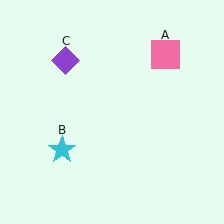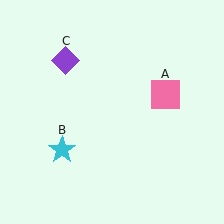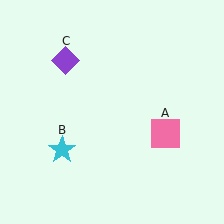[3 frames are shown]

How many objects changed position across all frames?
1 object changed position: pink square (object A).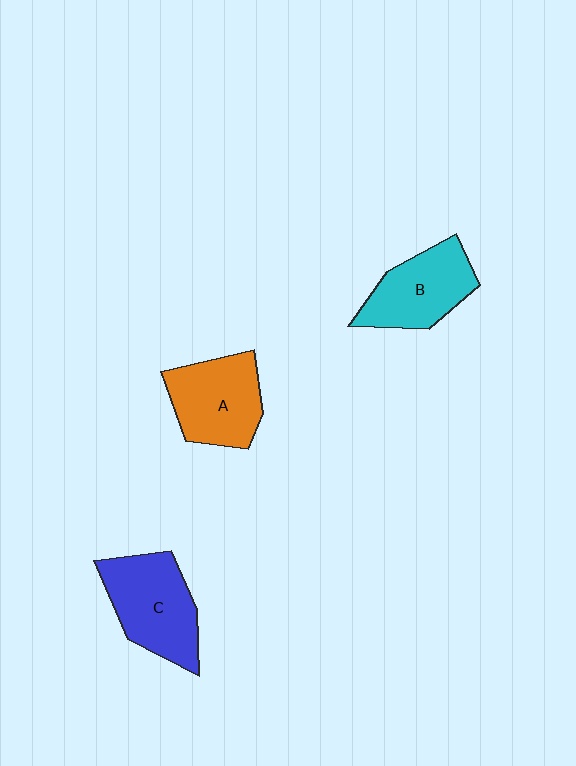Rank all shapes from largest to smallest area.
From largest to smallest: C (blue), A (orange), B (cyan).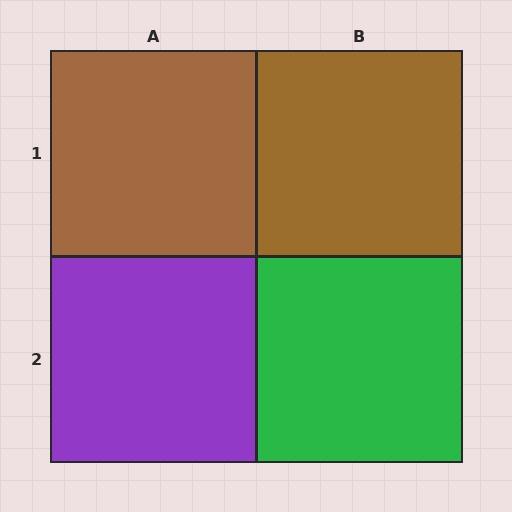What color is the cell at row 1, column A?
Brown.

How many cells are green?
1 cell is green.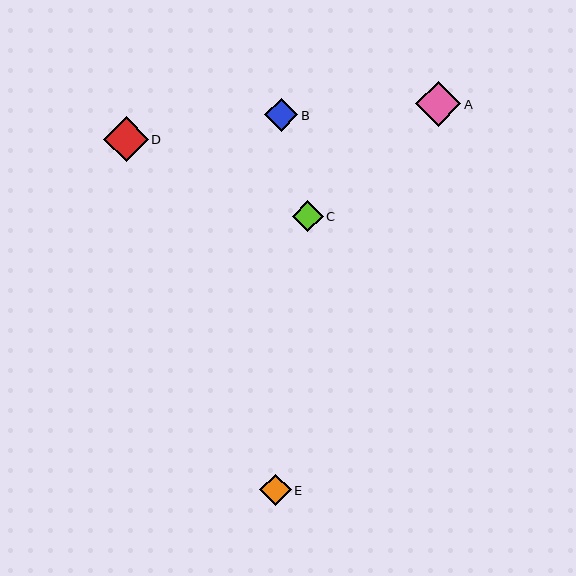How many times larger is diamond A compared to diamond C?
Diamond A is approximately 1.4 times the size of diamond C.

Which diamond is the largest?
Diamond A is the largest with a size of approximately 45 pixels.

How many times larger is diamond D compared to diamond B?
Diamond D is approximately 1.3 times the size of diamond B.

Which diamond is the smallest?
Diamond C is the smallest with a size of approximately 31 pixels.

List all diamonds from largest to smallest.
From largest to smallest: A, D, B, E, C.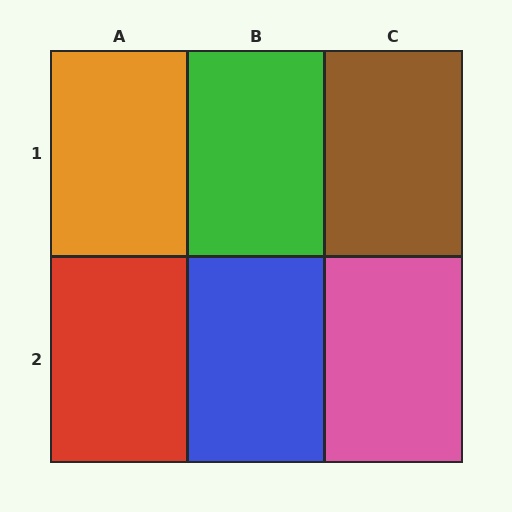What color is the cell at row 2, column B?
Blue.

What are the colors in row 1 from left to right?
Orange, green, brown.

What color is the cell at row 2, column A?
Red.